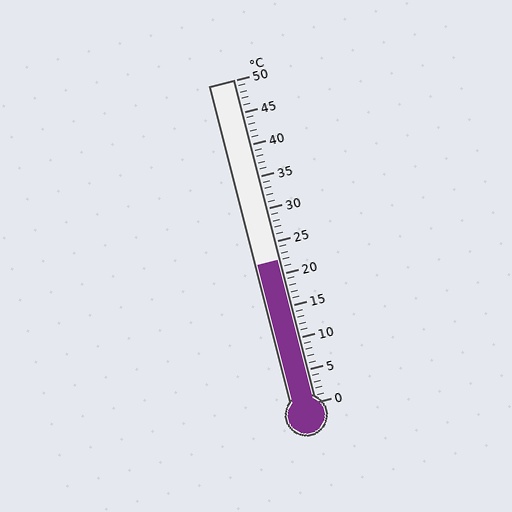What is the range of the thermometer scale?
The thermometer scale ranges from 0°C to 50°C.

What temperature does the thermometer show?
The thermometer shows approximately 22°C.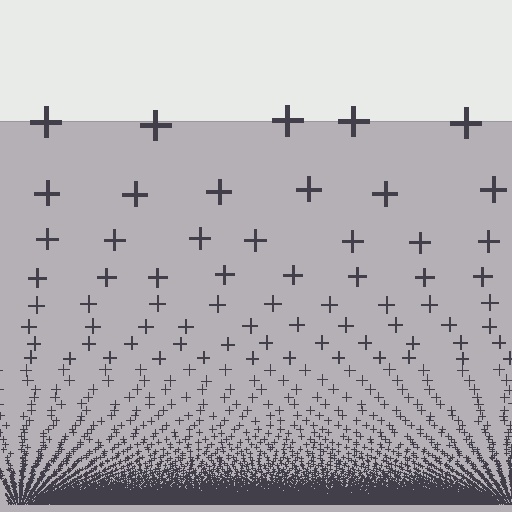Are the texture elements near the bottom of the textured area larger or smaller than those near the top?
Smaller. The gradient is inverted — elements near the bottom are smaller and denser.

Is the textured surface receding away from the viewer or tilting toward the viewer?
The surface appears to tilt toward the viewer. Texture elements get larger and sparser toward the top.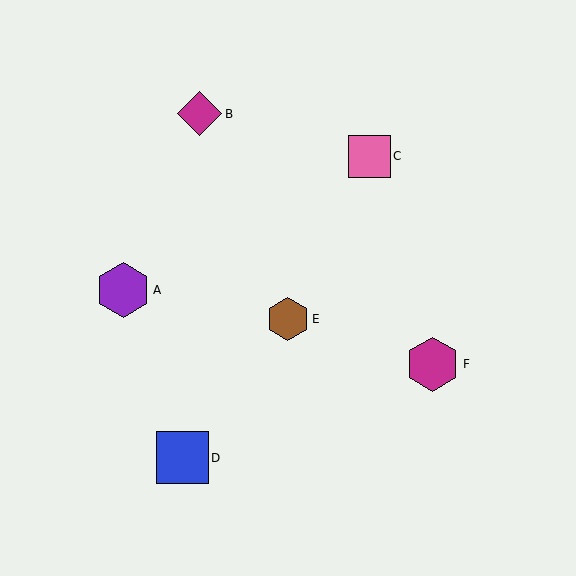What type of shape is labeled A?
Shape A is a purple hexagon.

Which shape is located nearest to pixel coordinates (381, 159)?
The pink square (labeled C) at (369, 156) is nearest to that location.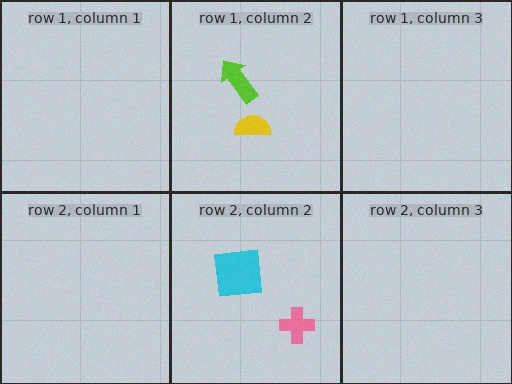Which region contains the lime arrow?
The row 1, column 2 region.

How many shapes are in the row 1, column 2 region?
2.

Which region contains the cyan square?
The row 2, column 2 region.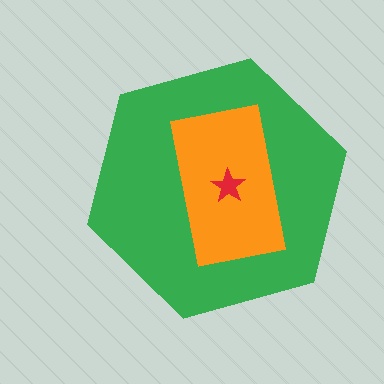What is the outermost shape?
The green hexagon.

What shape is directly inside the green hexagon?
The orange rectangle.